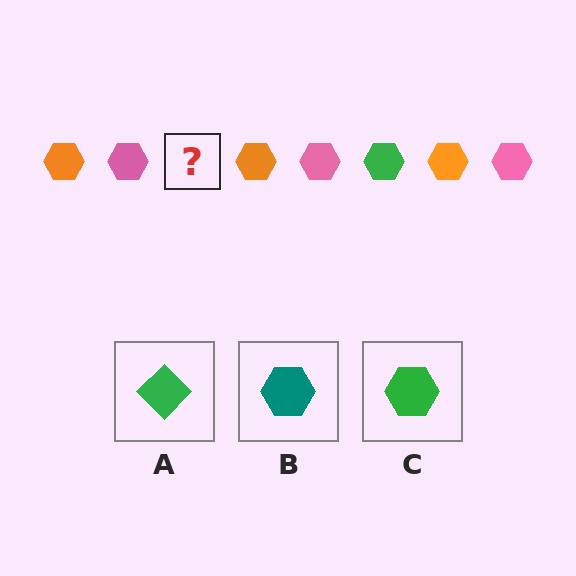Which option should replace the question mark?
Option C.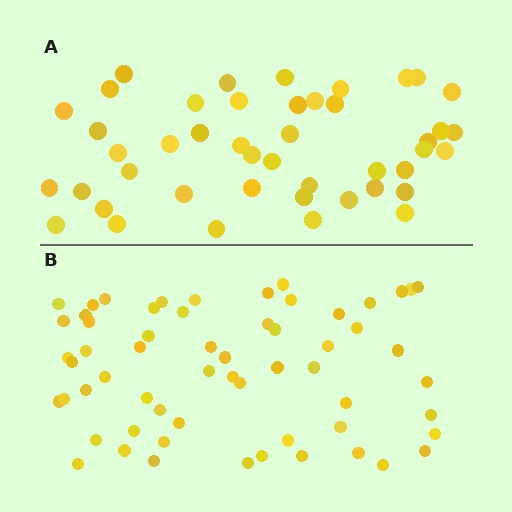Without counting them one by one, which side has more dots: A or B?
Region B (the bottom region) has more dots.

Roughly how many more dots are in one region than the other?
Region B has approximately 15 more dots than region A.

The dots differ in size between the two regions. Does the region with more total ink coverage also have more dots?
No. Region A has more total ink coverage because its dots are larger, but region B actually contains more individual dots. Total area can be misleading — the number of items is what matters here.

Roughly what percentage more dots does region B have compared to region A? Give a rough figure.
About 35% more.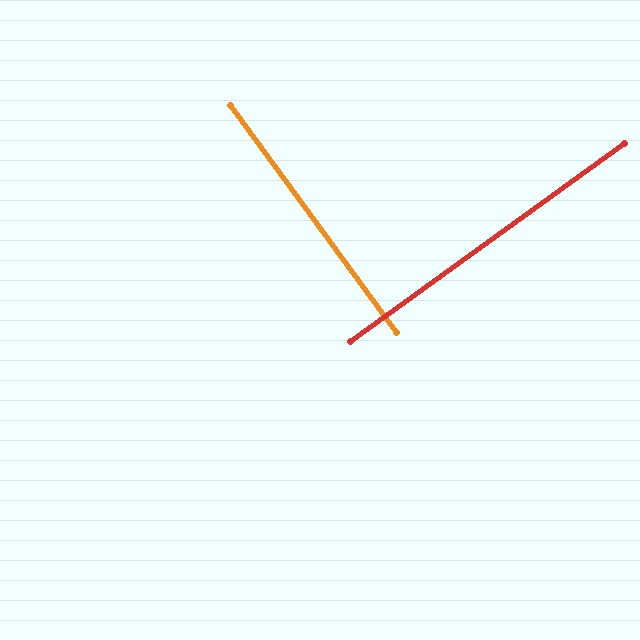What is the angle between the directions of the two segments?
Approximately 90 degrees.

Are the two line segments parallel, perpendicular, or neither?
Perpendicular — they meet at approximately 90°.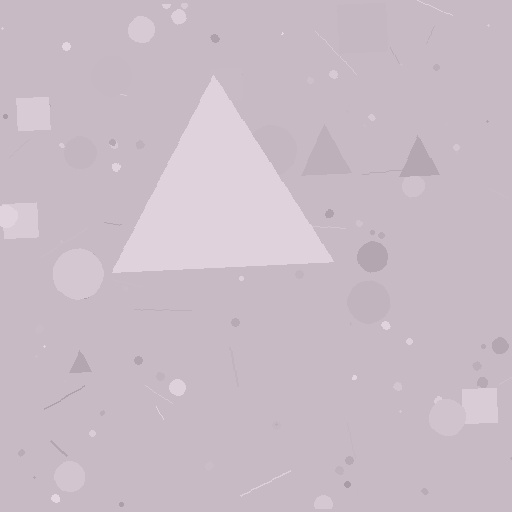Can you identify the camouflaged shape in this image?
The camouflaged shape is a triangle.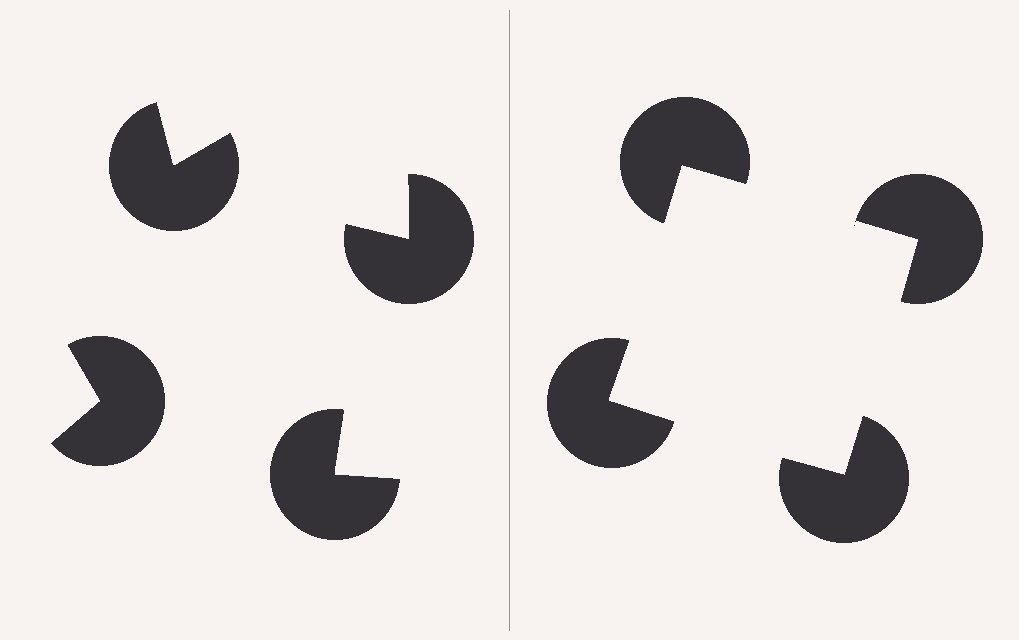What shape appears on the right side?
An illusory square.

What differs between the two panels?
The pac-man discs are positioned identically on both sides; only the wedge orientations differ. On the right they align to a square; on the left they are misaligned.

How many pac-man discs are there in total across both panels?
8 — 4 on each side.